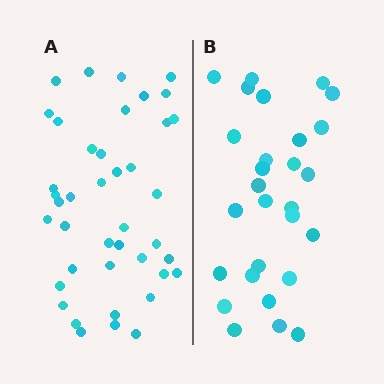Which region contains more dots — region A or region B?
Region A (the left region) has more dots.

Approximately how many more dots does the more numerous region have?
Region A has approximately 15 more dots than region B.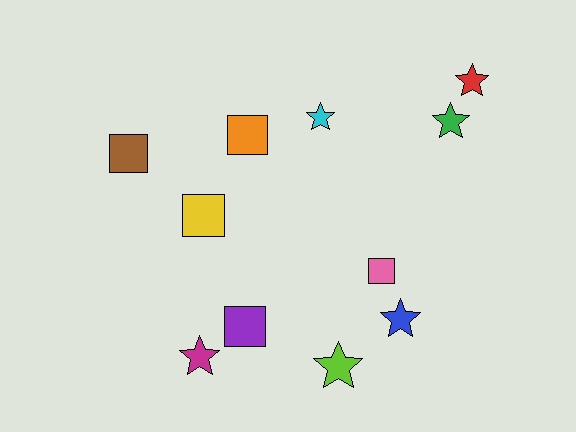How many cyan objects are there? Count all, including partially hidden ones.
There is 1 cyan object.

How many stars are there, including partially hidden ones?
There are 6 stars.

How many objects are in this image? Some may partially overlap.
There are 11 objects.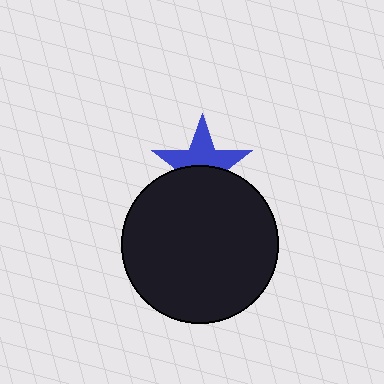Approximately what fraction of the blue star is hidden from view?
Roughly 45% of the blue star is hidden behind the black circle.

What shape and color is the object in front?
The object in front is a black circle.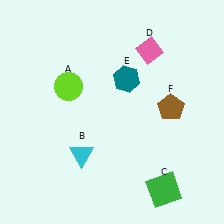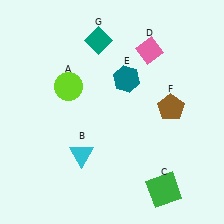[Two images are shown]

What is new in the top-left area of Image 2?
A teal diamond (G) was added in the top-left area of Image 2.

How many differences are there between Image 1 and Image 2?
There is 1 difference between the two images.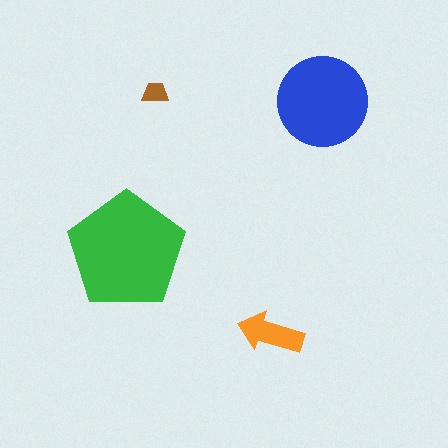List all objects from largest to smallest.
The green pentagon, the blue circle, the orange arrow, the brown trapezoid.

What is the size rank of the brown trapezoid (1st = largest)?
4th.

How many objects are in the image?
There are 4 objects in the image.